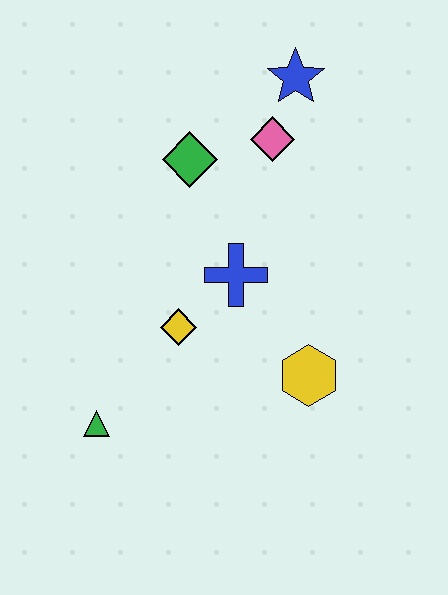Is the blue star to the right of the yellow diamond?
Yes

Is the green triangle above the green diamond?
No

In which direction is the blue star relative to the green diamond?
The blue star is to the right of the green diamond.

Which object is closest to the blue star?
The pink diamond is closest to the blue star.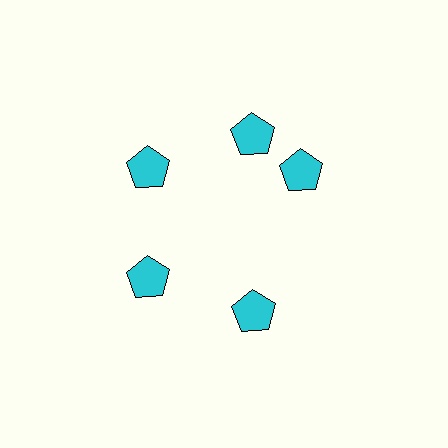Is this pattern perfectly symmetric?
No. The 5 cyan pentagons are arranged in a ring, but one element near the 3 o'clock position is rotated out of alignment along the ring, breaking the 5-fold rotational symmetry.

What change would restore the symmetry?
The symmetry would be restored by rotating it back into even spacing with its neighbors so that all 5 pentagons sit at equal angles and equal distance from the center.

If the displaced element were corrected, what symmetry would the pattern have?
It would have 5-fold rotational symmetry — the pattern would map onto itself every 72 degrees.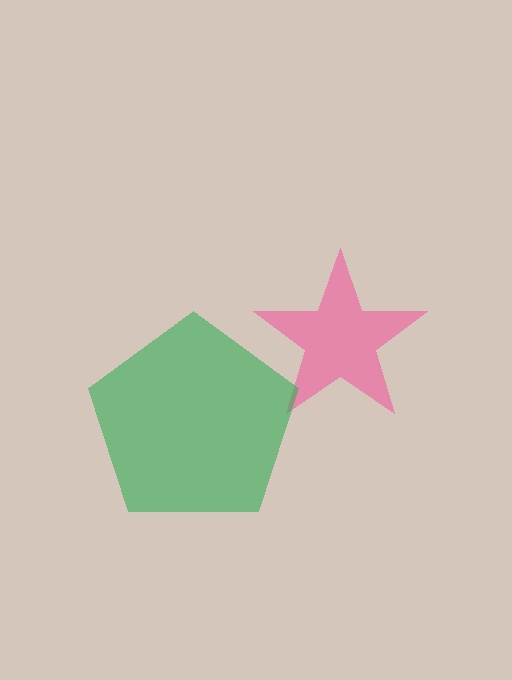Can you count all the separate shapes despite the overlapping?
Yes, there are 2 separate shapes.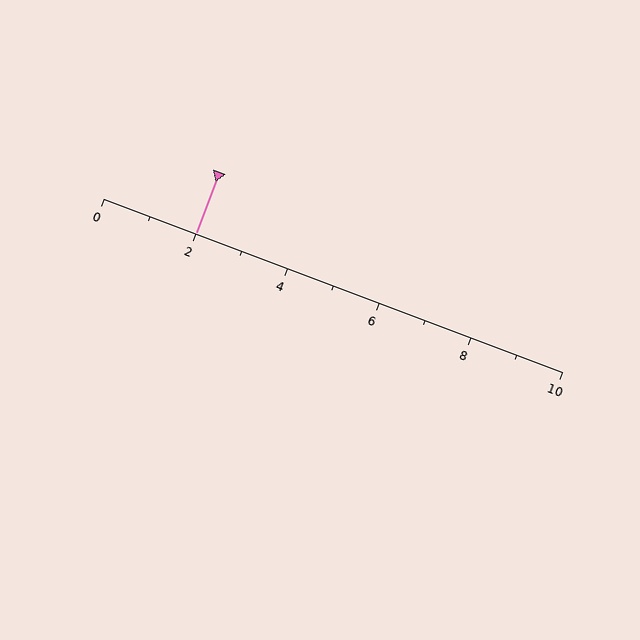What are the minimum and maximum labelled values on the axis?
The axis runs from 0 to 10.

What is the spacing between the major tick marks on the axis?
The major ticks are spaced 2 apart.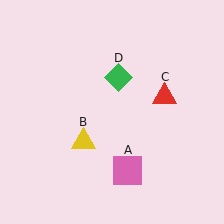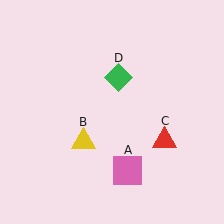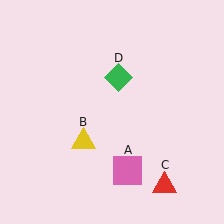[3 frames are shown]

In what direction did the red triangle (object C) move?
The red triangle (object C) moved down.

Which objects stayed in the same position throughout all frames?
Pink square (object A) and yellow triangle (object B) and green diamond (object D) remained stationary.